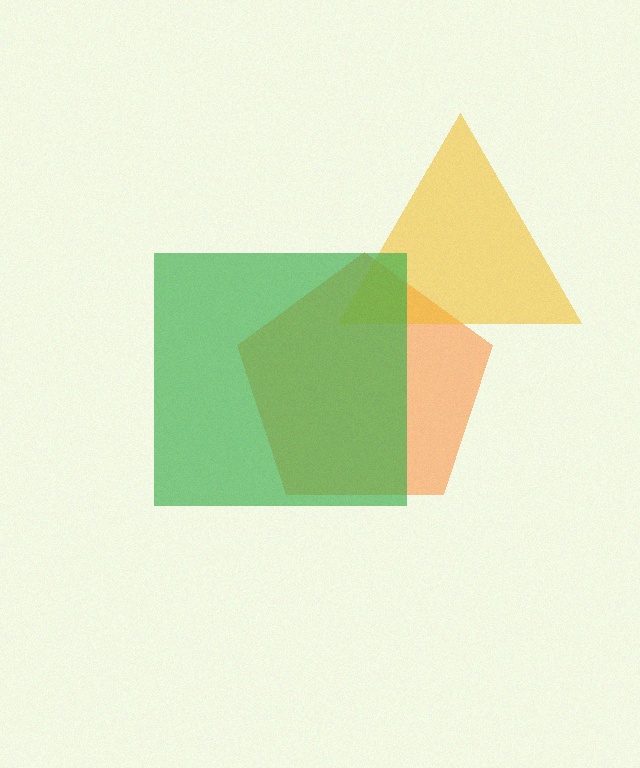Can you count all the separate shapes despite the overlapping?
Yes, there are 3 separate shapes.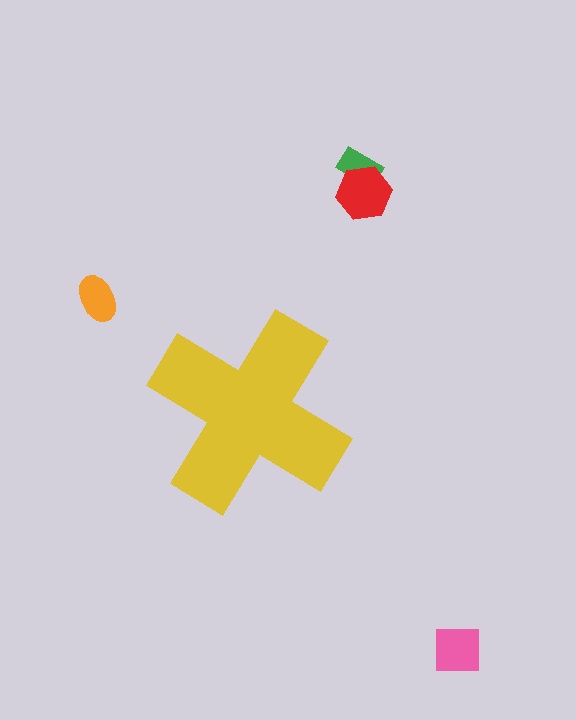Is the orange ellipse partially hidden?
No, the orange ellipse is fully visible.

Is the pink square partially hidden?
No, the pink square is fully visible.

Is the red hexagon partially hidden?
No, the red hexagon is fully visible.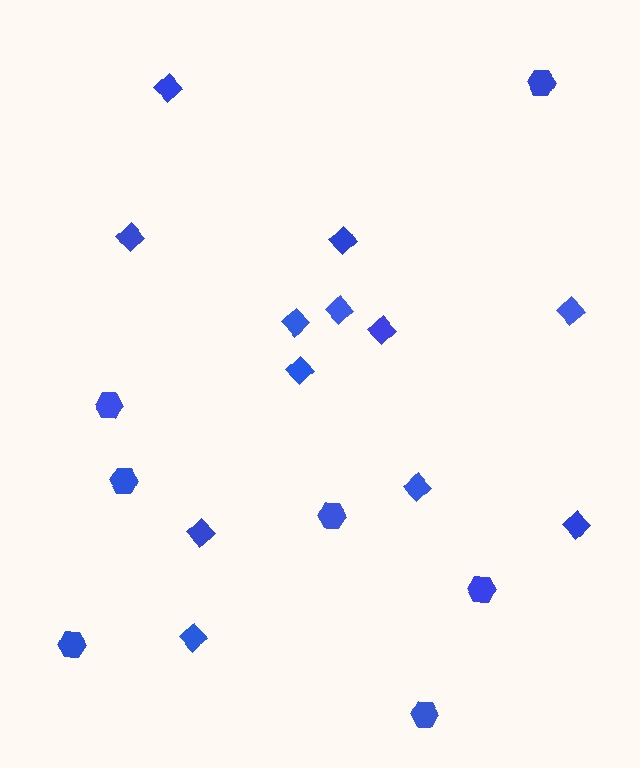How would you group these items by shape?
There are 2 groups: one group of diamonds (12) and one group of hexagons (7).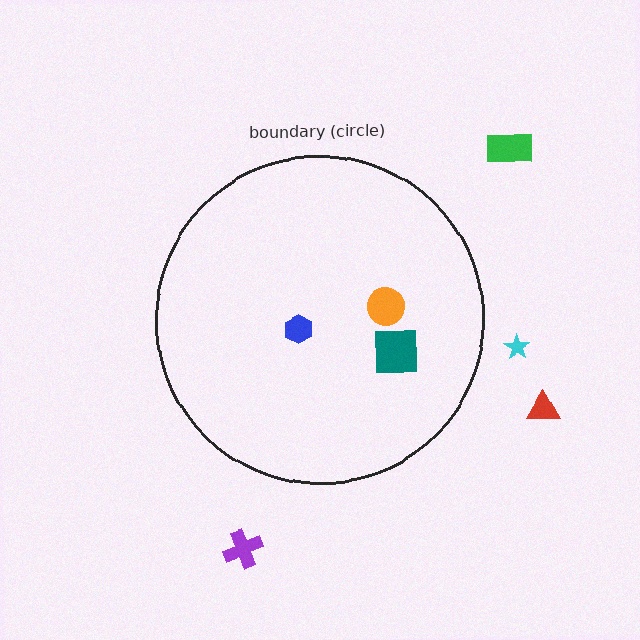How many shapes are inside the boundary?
3 inside, 4 outside.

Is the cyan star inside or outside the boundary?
Outside.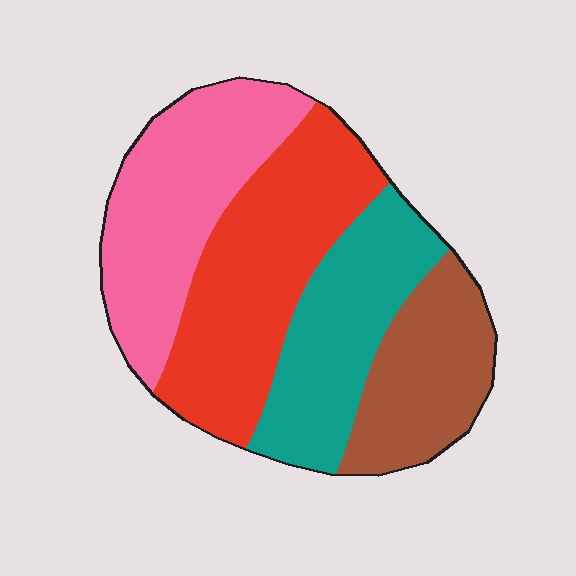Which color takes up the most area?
Red, at roughly 30%.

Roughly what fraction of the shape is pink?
Pink takes up about one quarter (1/4) of the shape.